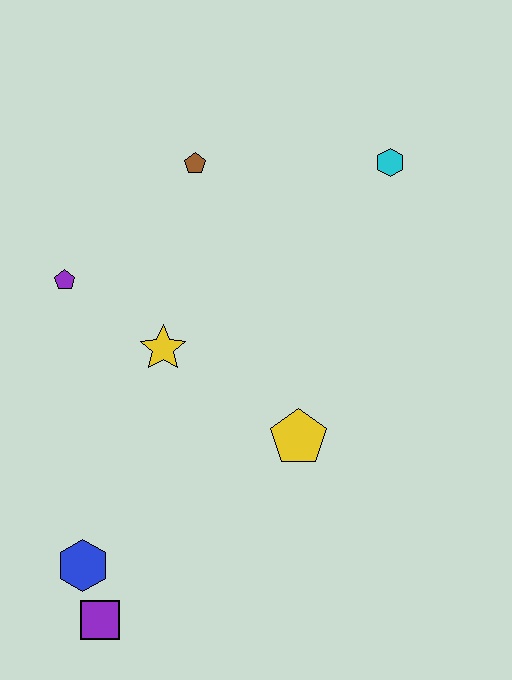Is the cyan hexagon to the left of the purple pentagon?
No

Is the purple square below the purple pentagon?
Yes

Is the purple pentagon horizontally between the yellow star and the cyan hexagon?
No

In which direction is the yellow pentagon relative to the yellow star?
The yellow pentagon is to the right of the yellow star.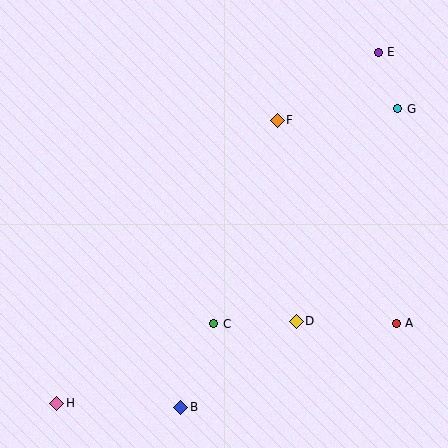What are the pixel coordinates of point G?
Point G is at (398, 109).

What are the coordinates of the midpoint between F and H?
The midpoint between F and H is at (167, 262).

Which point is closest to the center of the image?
Point C at (214, 324) is closest to the center.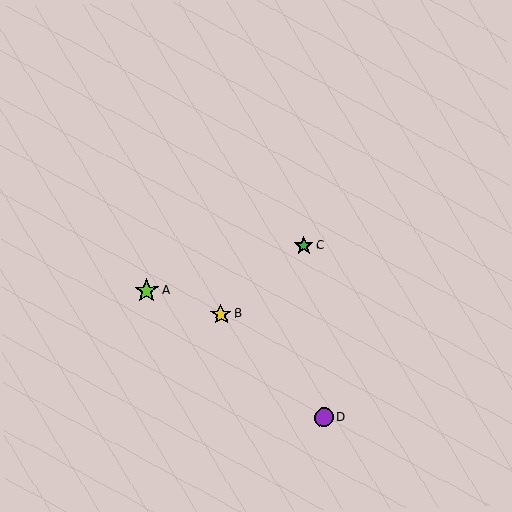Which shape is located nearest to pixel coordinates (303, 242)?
The green star (labeled C) at (304, 246) is nearest to that location.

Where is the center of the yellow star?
The center of the yellow star is at (221, 314).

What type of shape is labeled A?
Shape A is a lime star.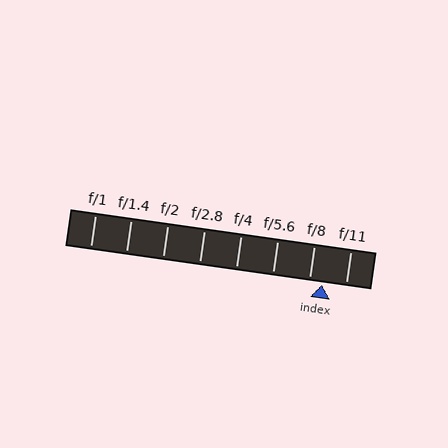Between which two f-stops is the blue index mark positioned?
The index mark is between f/8 and f/11.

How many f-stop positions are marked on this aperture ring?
There are 8 f-stop positions marked.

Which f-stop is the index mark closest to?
The index mark is closest to f/8.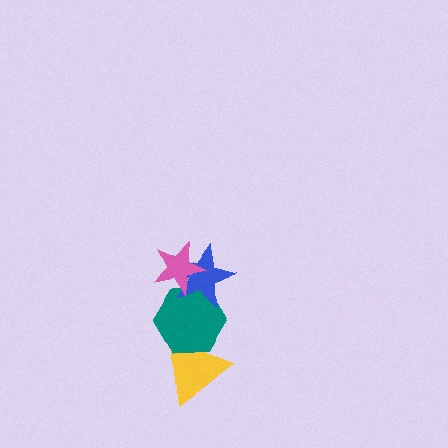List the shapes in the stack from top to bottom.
From top to bottom: the pink star, the blue star, the teal hexagon, the yellow triangle.